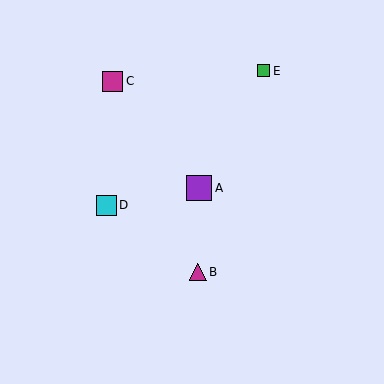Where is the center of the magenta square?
The center of the magenta square is at (113, 81).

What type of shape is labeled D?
Shape D is a cyan square.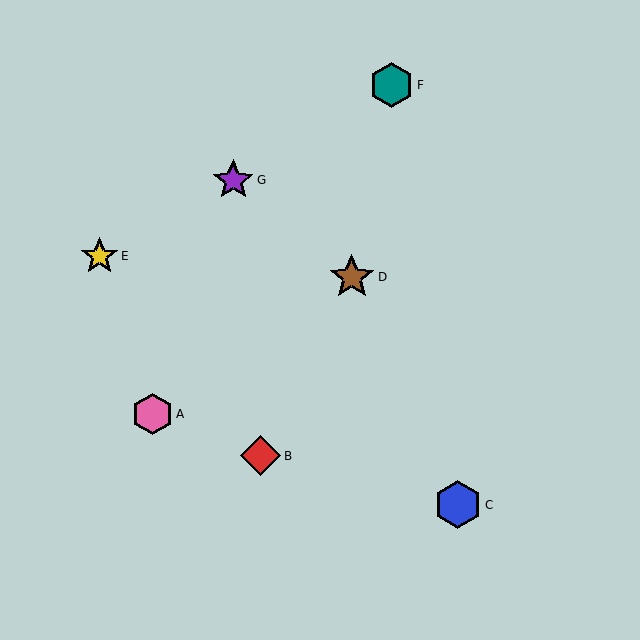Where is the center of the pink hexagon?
The center of the pink hexagon is at (153, 414).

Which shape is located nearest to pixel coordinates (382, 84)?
The teal hexagon (labeled F) at (391, 85) is nearest to that location.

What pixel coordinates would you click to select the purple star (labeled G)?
Click at (233, 180) to select the purple star G.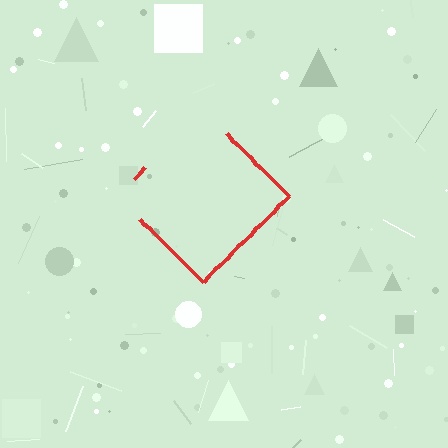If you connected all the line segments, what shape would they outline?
They would outline a diamond.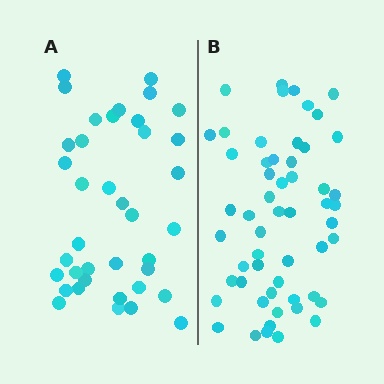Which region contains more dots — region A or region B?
Region B (the right region) has more dots.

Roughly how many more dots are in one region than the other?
Region B has approximately 15 more dots than region A.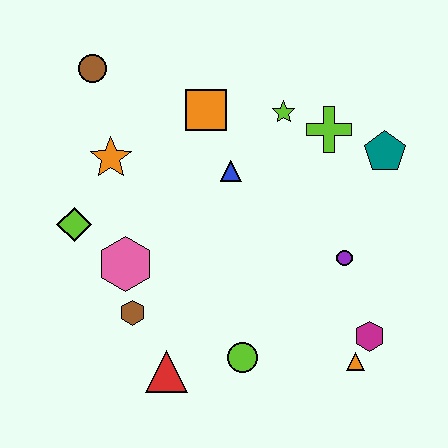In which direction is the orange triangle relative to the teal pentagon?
The orange triangle is below the teal pentagon.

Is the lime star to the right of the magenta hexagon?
No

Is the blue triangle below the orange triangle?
No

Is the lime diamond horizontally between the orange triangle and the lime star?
No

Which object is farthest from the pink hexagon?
The teal pentagon is farthest from the pink hexagon.